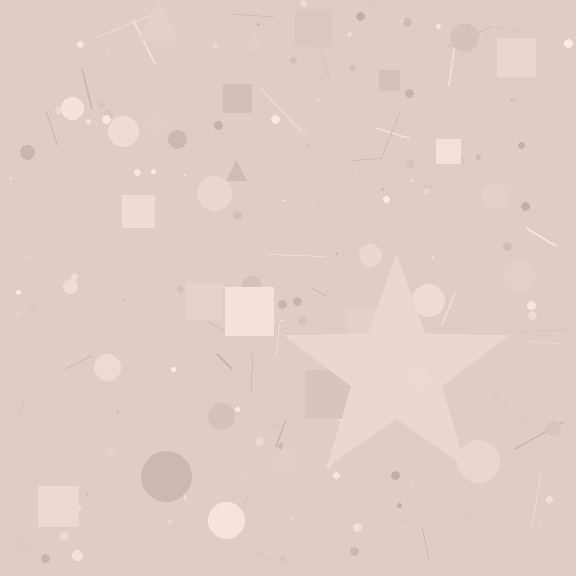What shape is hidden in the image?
A star is hidden in the image.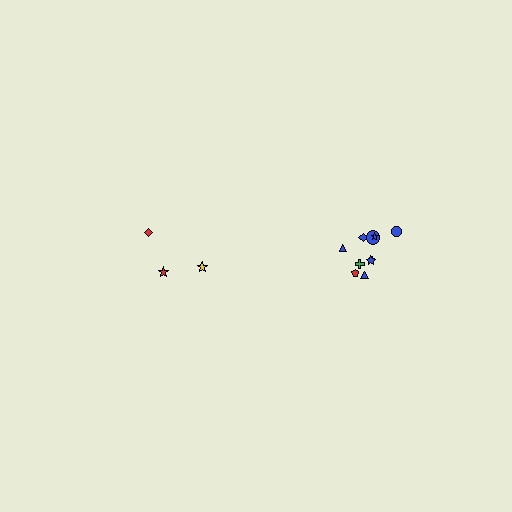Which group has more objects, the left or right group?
The right group.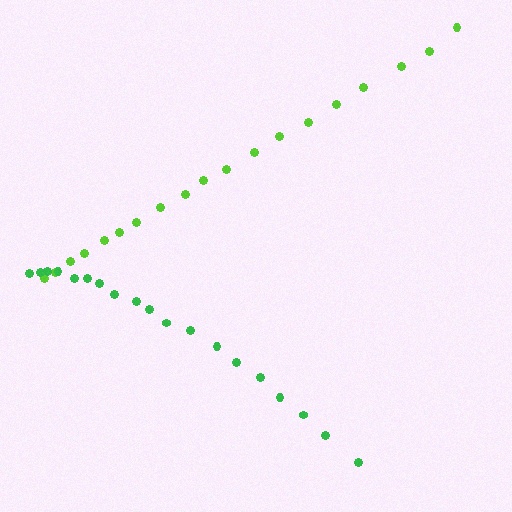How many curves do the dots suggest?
There are 2 distinct paths.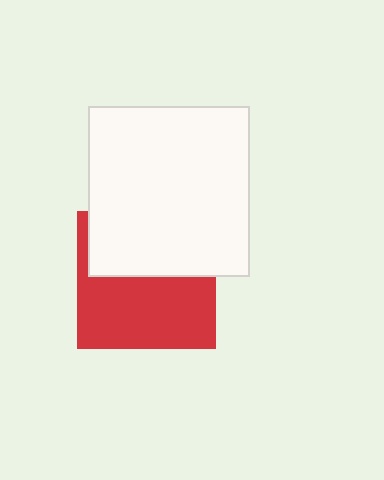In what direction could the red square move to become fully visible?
The red square could move down. That would shift it out from behind the white rectangle entirely.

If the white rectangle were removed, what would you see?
You would see the complete red square.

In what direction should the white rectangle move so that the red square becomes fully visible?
The white rectangle should move up. That is the shortest direction to clear the overlap and leave the red square fully visible.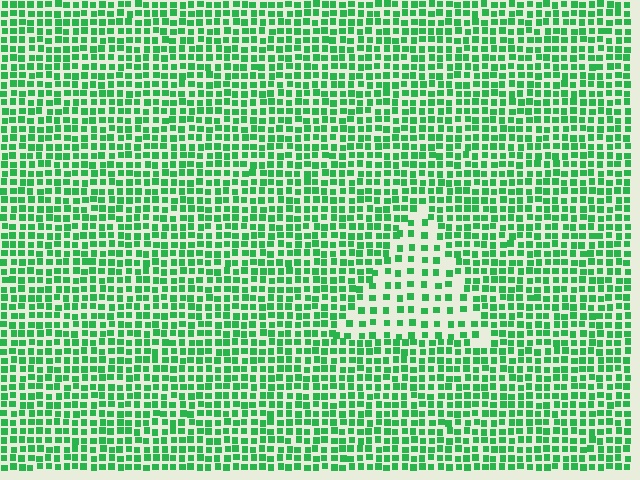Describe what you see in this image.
The image contains small green elements arranged at two different densities. A triangle-shaped region is visible where the elements are less densely packed than the surrounding area.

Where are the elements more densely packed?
The elements are more densely packed outside the triangle boundary.